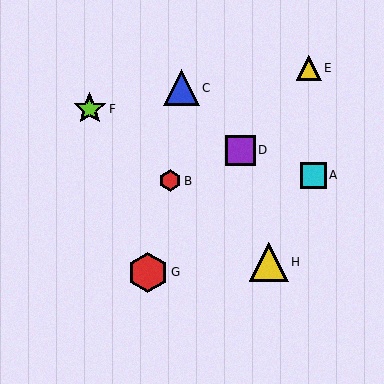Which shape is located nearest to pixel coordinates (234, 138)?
The purple square (labeled D) at (240, 150) is nearest to that location.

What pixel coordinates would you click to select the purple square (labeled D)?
Click at (240, 150) to select the purple square D.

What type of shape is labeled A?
Shape A is a cyan square.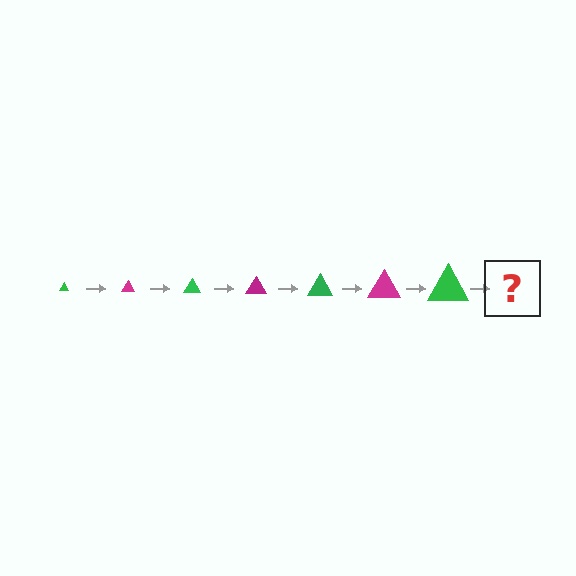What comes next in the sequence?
The next element should be a magenta triangle, larger than the previous one.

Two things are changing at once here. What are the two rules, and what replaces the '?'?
The two rules are that the triangle grows larger each step and the color cycles through green and magenta. The '?' should be a magenta triangle, larger than the previous one.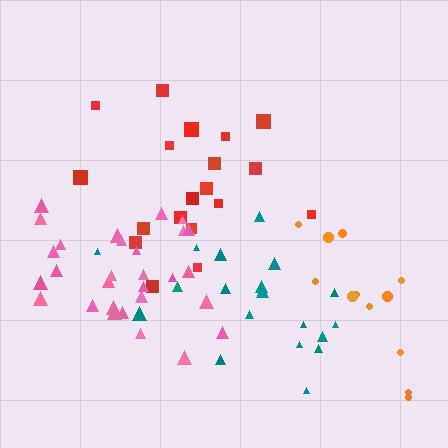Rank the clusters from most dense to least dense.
pink, red, teal, orange.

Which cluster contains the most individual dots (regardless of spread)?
Pink (29).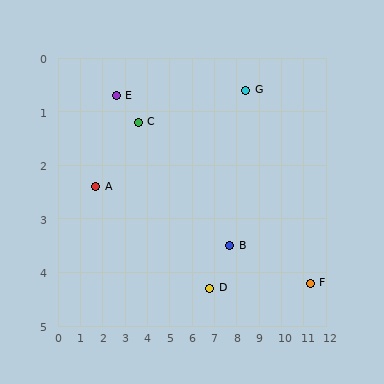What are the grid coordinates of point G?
Point G is at approximately (8.4, 0.6).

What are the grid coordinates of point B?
Point B is at approximately (7.7, 3.5).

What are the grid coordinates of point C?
Point C is at approximately (3.6, 1.2).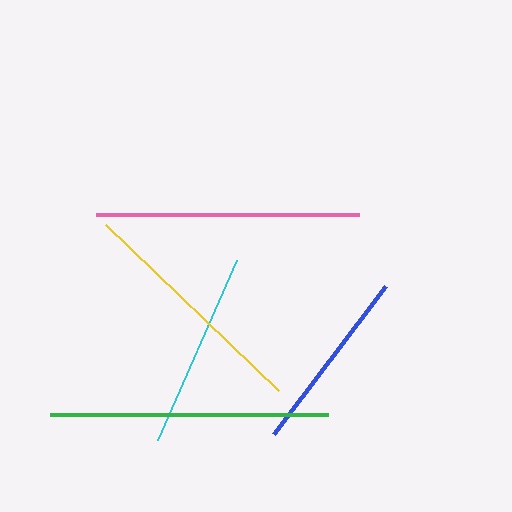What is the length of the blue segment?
The blue segment is approximately 186 pixels long.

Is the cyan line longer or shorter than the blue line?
The cyan line is longer than the blue line.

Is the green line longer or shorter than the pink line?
The green line is longer than the pink line.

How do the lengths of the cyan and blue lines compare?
The cyan and blue lines are approximately the same length.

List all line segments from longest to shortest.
From longest to shortest: green, pink, yellow, cyan, blue.